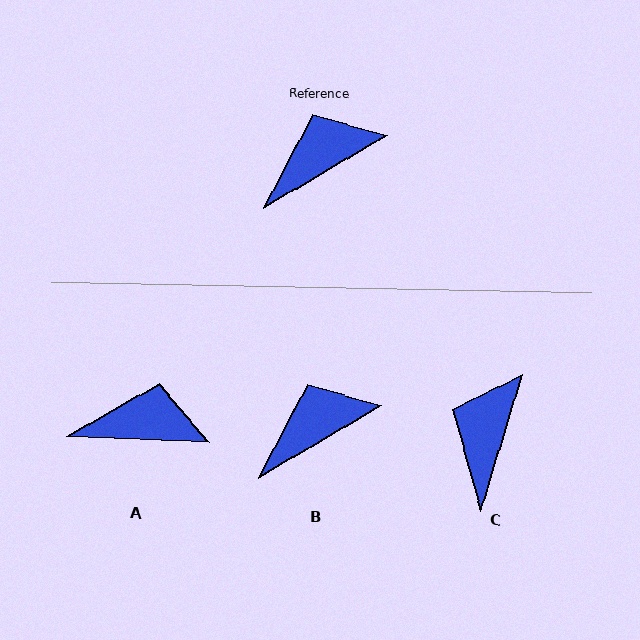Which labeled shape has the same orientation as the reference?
B.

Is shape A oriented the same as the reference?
No, it is off by about 33 degrees.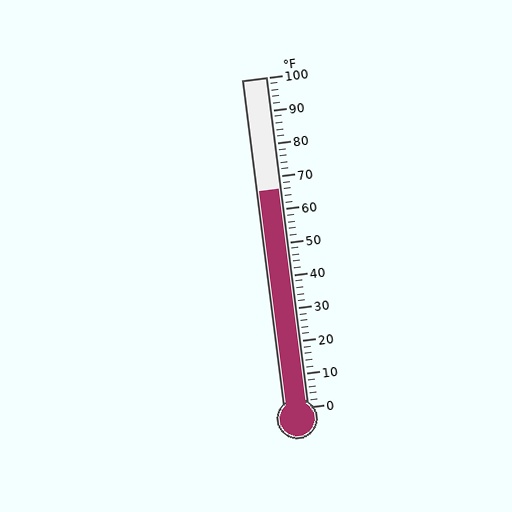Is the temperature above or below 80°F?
The temperature is below 80°F.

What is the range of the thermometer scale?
The thermometer scale ranges from 0°F to 100°F.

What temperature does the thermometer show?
The thermometer shows approximately 66°F.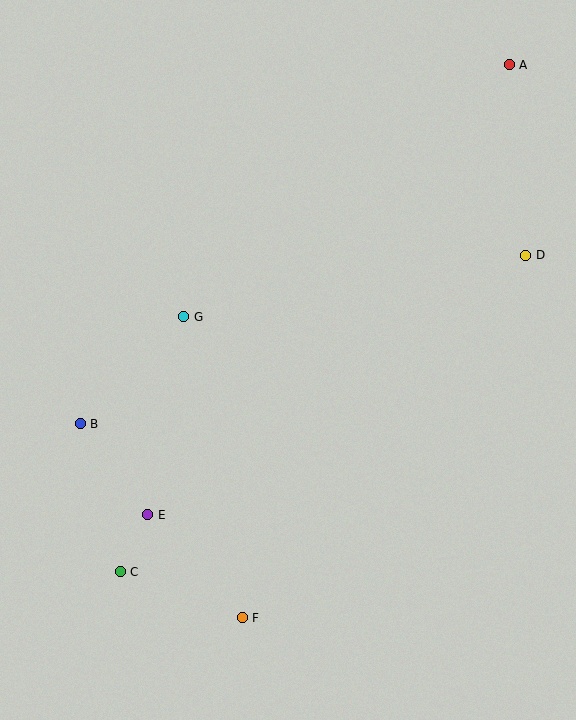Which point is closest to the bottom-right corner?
Point F is closest to the bottom-right corner.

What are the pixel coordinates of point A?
Point A is at (509, 65).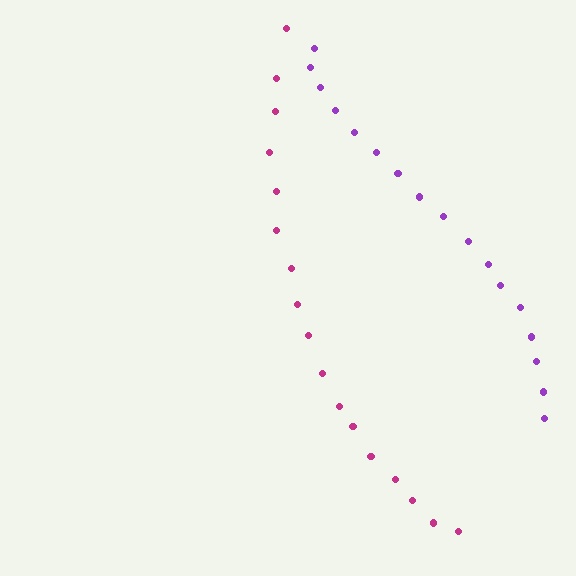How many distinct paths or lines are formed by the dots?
There are 2 distinct paths.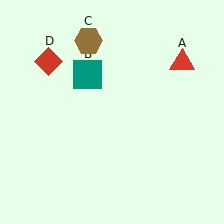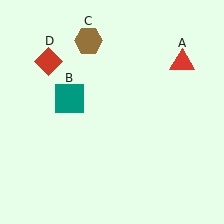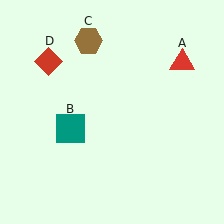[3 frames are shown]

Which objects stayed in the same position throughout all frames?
Red triangle (object A) and brown hexagon (object C) and red diamond (object D) remained stationary.